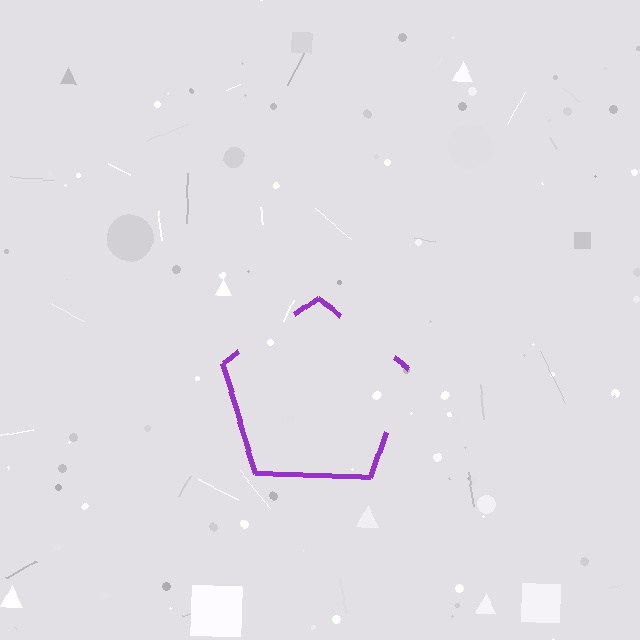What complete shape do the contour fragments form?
The contour fragments form a pentagon.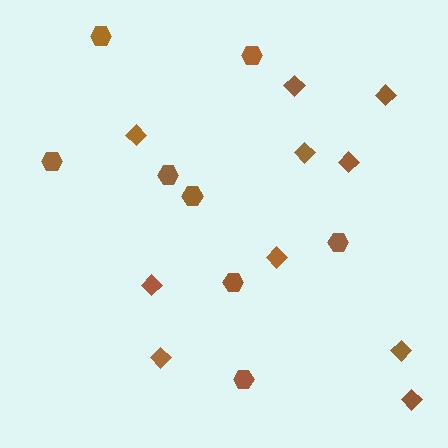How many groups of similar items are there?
There are 2 groups: one group of diamonds (10) and one group of hexagons (8).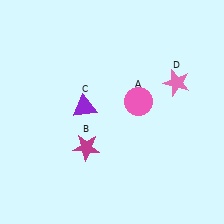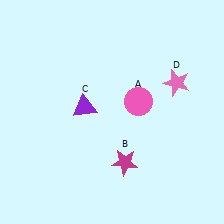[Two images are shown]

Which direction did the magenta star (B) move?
The magenta star (B) moved right.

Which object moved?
The magenta star (B) moved right.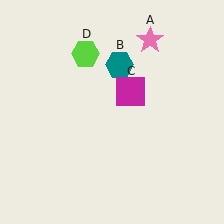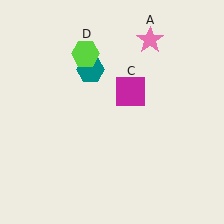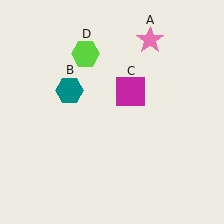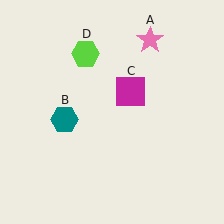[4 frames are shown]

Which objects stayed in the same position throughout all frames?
Pink star (object A) and magenta square (object C) and lime hexagon (object D) remained stationary.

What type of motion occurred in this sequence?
The teal hexagon (object B) rotated counterclockwise around the center of the scene.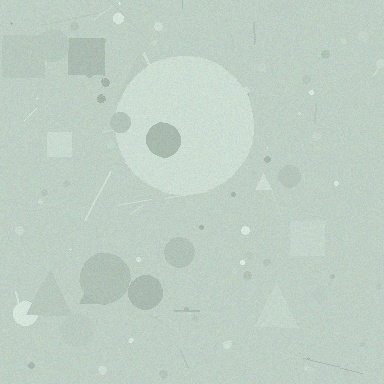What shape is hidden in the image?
A circle is hidden in the image.